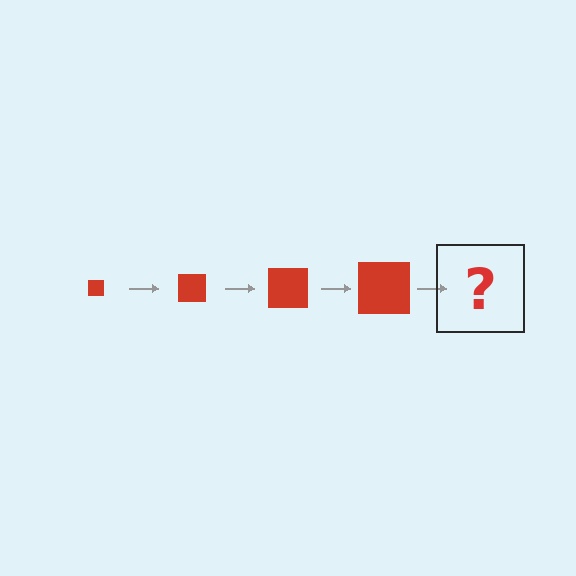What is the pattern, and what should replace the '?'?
The pattern is that the square gets progressively larger each step. The '?' should be a red square, larger than the previous one.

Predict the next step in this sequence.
The next step is a red square, larger than the previous one.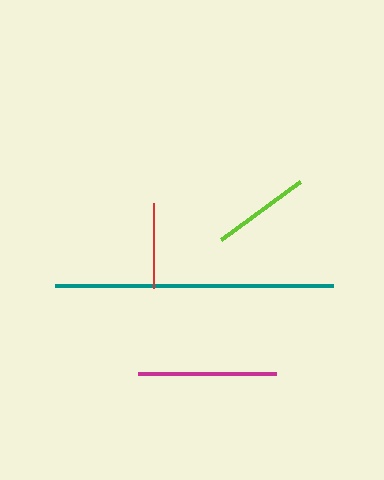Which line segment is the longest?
The teal line is the longest at approximately 278 pixels.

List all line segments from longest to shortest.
From longest to shortest: teal, magenta, lime, red.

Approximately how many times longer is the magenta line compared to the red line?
The magenta line is approximately 1.6 times the length of the red line.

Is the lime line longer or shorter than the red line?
The lime line is longer than the red line.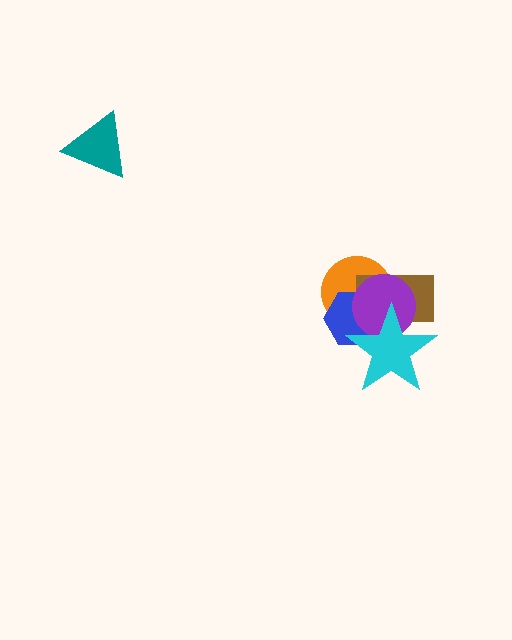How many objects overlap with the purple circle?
4 objects overlap with the purple circle.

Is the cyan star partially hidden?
No, no other shape covers it.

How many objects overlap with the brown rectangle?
4 objects overlap with the brown rectangle.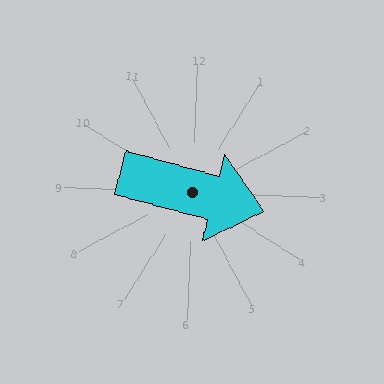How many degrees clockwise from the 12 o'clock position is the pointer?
Approximately 103 degrees.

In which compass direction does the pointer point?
East.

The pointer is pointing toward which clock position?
Roughly 3 o'clock.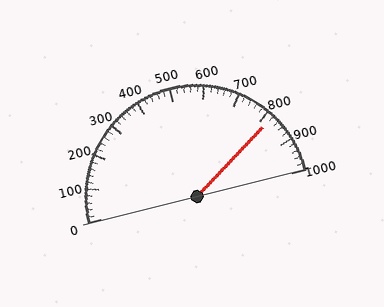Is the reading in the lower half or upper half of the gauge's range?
The reading is in the upper half of the range (0 to 1000).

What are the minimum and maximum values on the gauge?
The gauge ranges from 0 to 1000.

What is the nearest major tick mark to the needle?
The nearest major tick mark is 800.